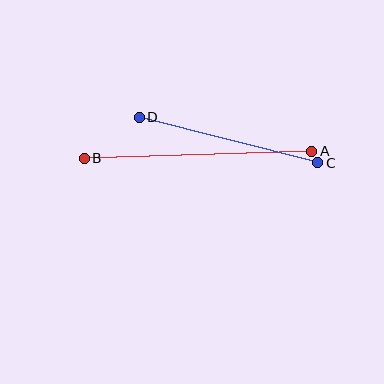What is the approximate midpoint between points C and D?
The midpoint is at approximately (228, 140) pixels.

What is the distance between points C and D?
The distance is approximately 184 pixels.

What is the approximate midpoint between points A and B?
The midpoint is at approximately (198, 155) pixels.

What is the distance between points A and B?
The distance is approximately 228 pixels.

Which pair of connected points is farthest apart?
Points A and B are farthest apart.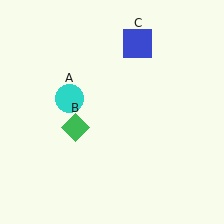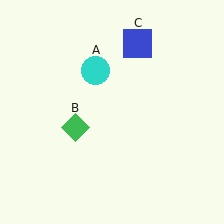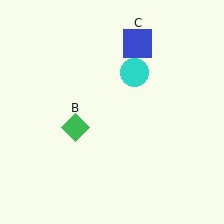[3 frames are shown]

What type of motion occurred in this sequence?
The cyan circle (object A) rotated clockwise around the center of the scene.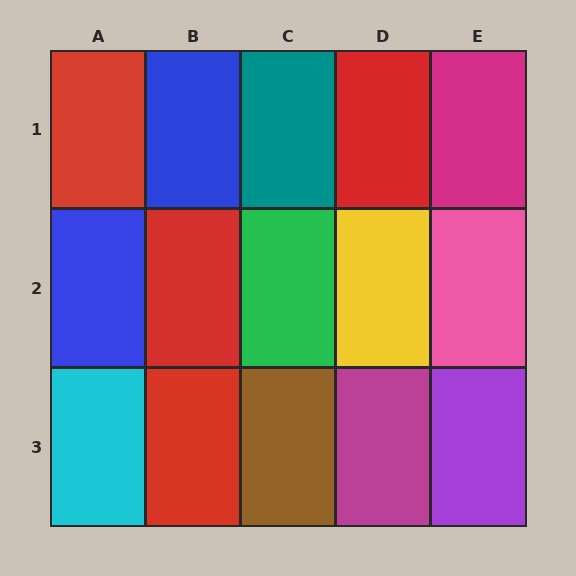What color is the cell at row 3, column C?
Brown.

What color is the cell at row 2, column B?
Red.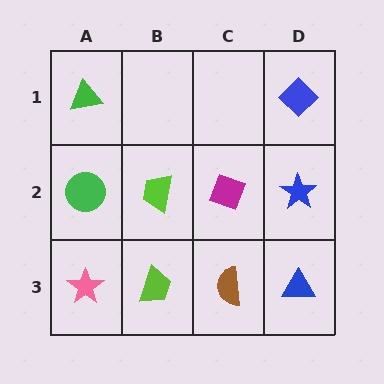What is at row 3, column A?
A pink star.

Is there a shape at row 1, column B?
No, that cell is empty.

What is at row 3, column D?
A blue triangle.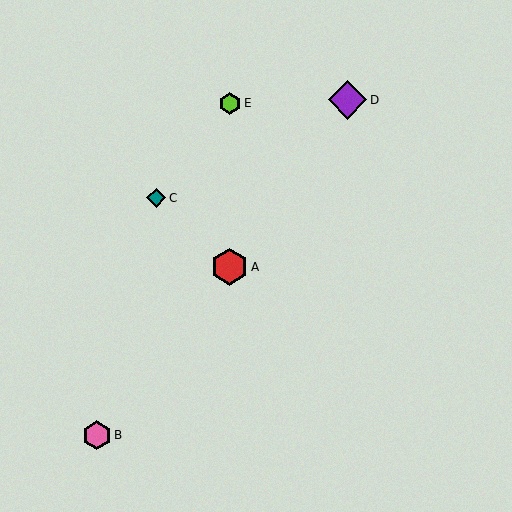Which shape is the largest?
The purple diamond (labeled D) is the largest.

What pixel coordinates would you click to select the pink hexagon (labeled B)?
Click at (97, 435) to select the pink hexagon B.